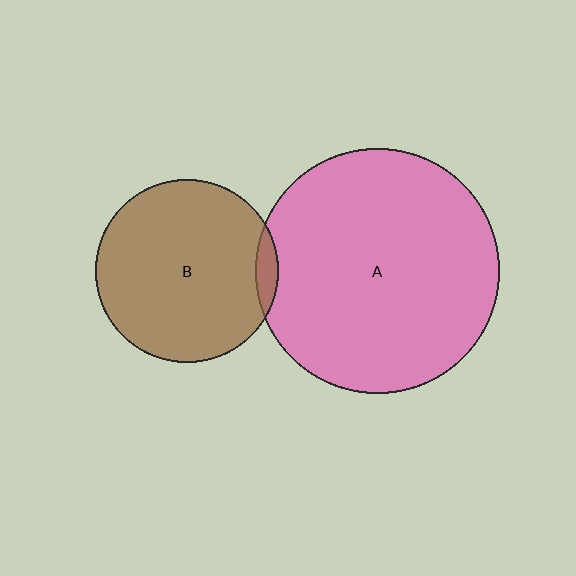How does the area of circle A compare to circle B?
Approximately 1.8 times.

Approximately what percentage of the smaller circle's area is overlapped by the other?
Approximately 5%.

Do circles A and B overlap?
Yes.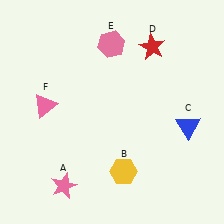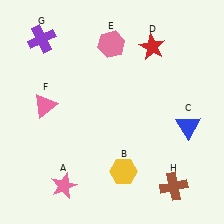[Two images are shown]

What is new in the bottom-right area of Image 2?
A brown cross (H) was added in the bottom-right area of Image 2.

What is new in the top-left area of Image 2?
A purple cross (G) was added in the top-left area of Image 2.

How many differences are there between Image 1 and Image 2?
There are 2 differences between the two images.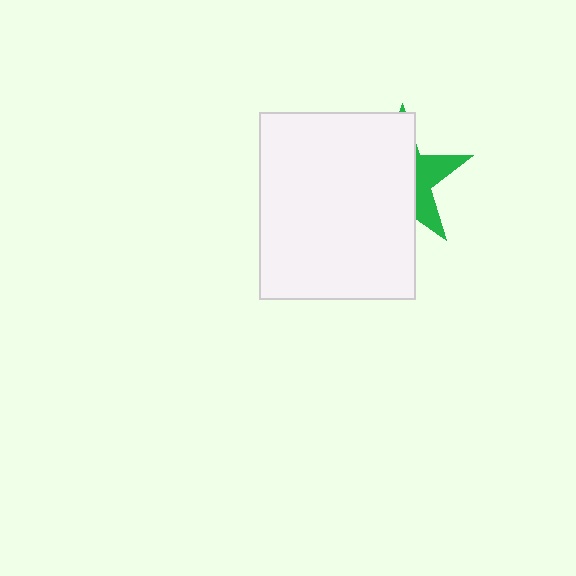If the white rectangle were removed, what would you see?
You would see the complete green star.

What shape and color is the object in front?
The object in front is a white rectangle.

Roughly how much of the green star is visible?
A small part of it is visible (roughly 32%).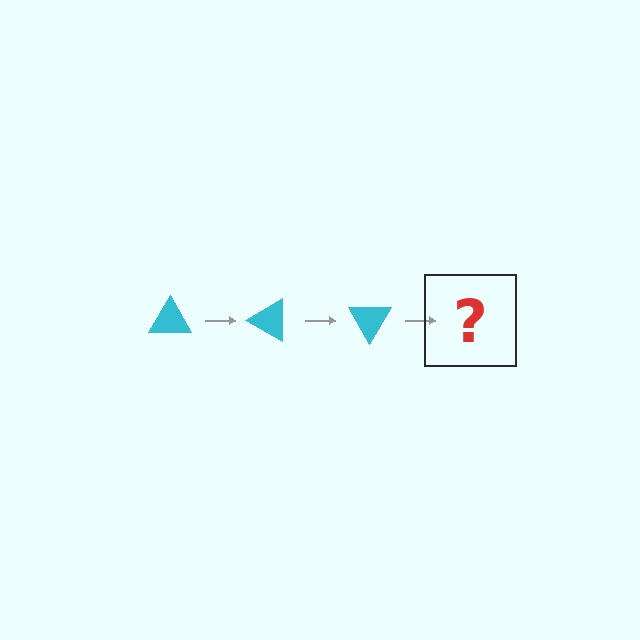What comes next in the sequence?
The next element should be a cyan triangle rotated 90 degrees.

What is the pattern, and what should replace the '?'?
The pattern is that the triangle rotates 30 degrees each step. The '?' should be a cyan triangle rotated 90 degrees.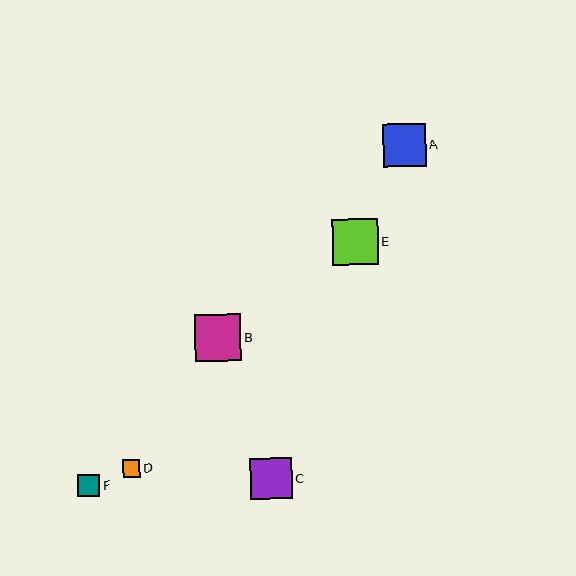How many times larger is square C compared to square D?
Square C is approximately 2.3 times the size of square D.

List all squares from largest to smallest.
From largest to smallest: B, E, A, C, F, D.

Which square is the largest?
Square B is the largest with a size of approximately 47 pixels.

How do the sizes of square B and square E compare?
Square B and square E are approximately the same size.